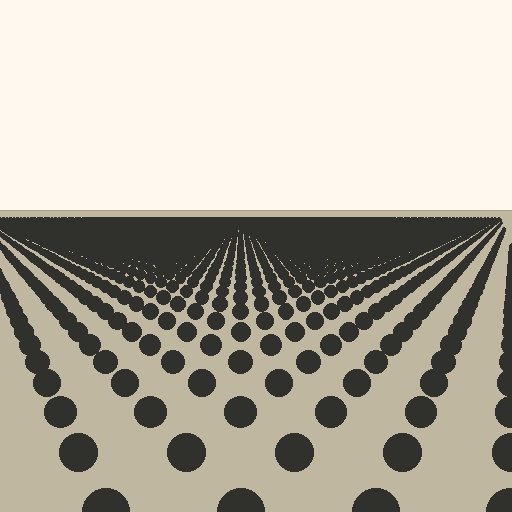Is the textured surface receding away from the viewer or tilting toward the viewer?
The surface is receding away from the viewer. Texture elements get smaller and denser toward the top.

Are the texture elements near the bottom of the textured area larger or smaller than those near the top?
Larger. Near the bottom, elements are closer to the viewer and appear at a bigger on-screen size.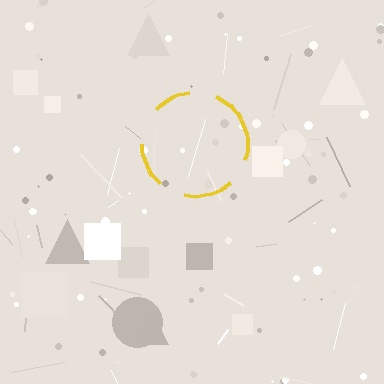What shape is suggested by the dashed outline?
The dashed outline suggests a circle.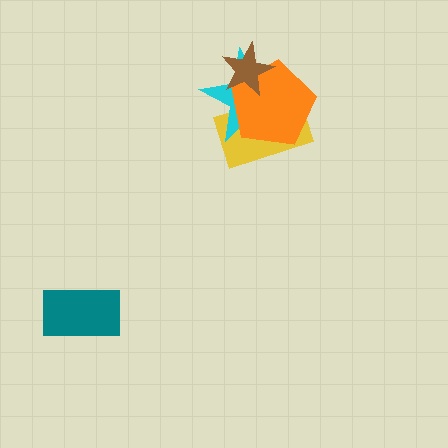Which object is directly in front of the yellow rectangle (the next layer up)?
The cyan star is directly in front of the yellow rectangle.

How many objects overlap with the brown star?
3 objects overlap with the brown star.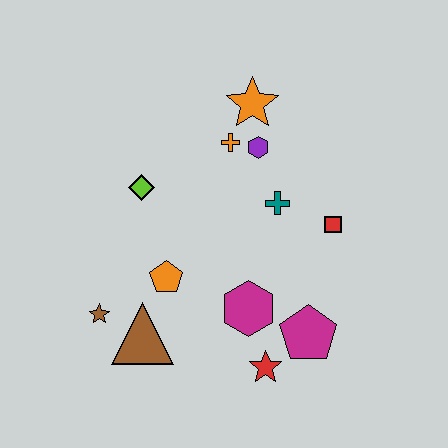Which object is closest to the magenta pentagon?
The red star is closest to the magenta pentagon.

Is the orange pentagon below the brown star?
No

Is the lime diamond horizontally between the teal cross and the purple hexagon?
No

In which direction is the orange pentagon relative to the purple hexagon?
The orange pentagon is below the purple hexagon.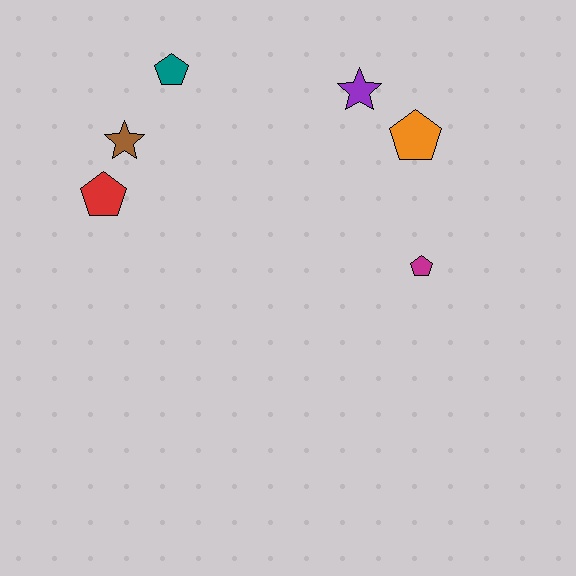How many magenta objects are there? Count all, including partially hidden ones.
There is 1 magenta object.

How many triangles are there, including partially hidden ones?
There are no triangles.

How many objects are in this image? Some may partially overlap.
There are 6 objects.